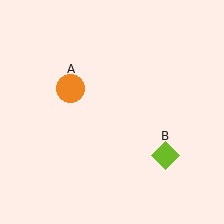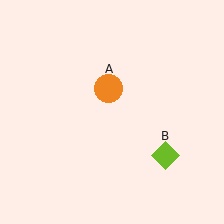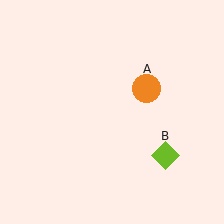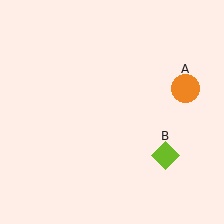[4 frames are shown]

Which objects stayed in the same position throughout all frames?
Lime diamond (object B) remained stationary.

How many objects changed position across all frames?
1 object changed position: orange circle (object A).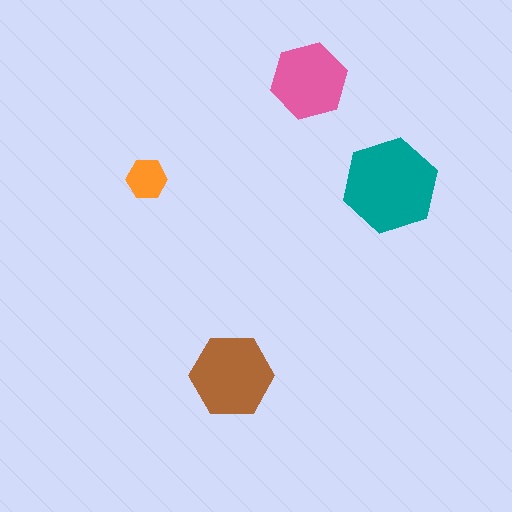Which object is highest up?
The pink hexagon is topmost.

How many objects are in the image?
There are 4 objects in the image.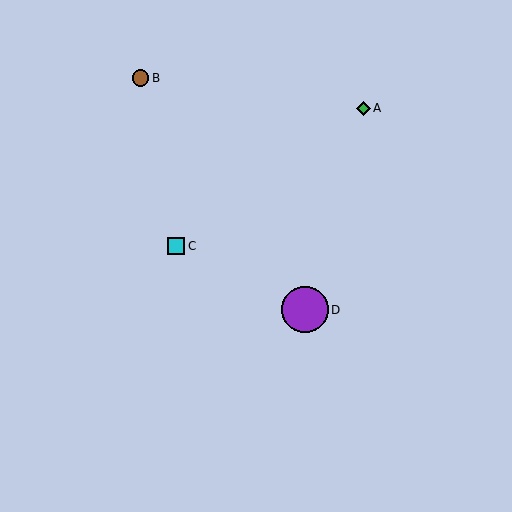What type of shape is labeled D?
Shape D is a purple circle.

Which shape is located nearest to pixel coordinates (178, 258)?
The cyan square (labeled C) at (176, 246) is nearest to that location.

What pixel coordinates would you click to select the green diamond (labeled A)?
Click at (363, 108) to select the green diamond A.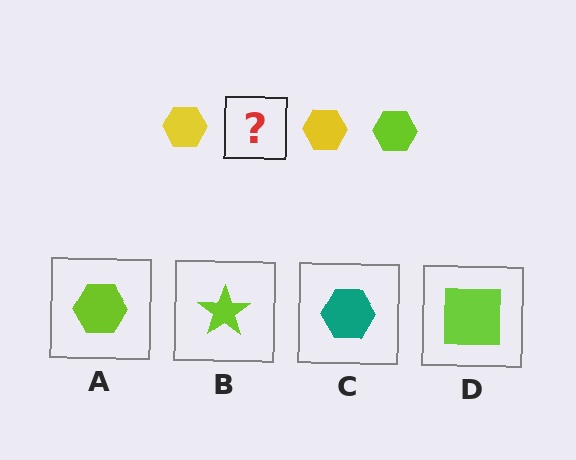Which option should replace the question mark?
Option A.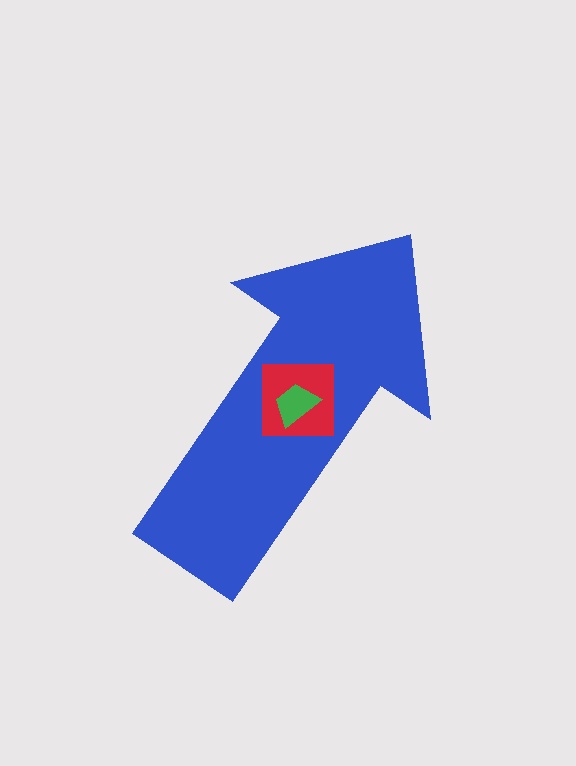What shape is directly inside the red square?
The green trapezoid.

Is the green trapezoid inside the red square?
Yes.